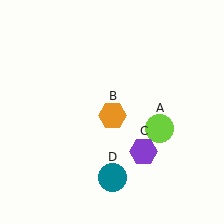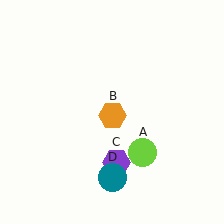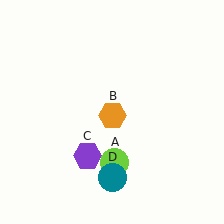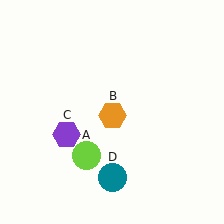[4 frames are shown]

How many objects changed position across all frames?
2 objects changed position: lime circle (object A), purple hexagon (object C).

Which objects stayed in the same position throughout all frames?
Orange hexagon (object B) and teal circle (object D) remained stationary.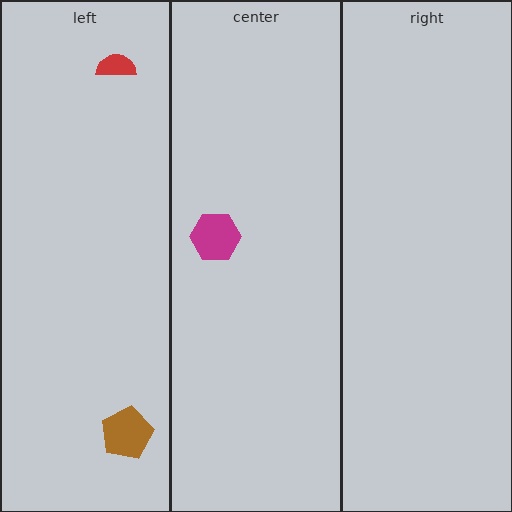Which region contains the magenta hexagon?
The center region.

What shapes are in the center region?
The magenta hexagon.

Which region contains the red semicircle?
The left region.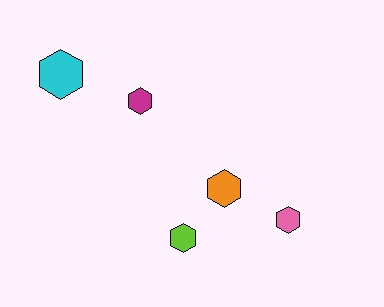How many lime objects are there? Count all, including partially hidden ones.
There is 1 lime object.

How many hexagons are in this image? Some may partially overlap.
There are 5 hexagons.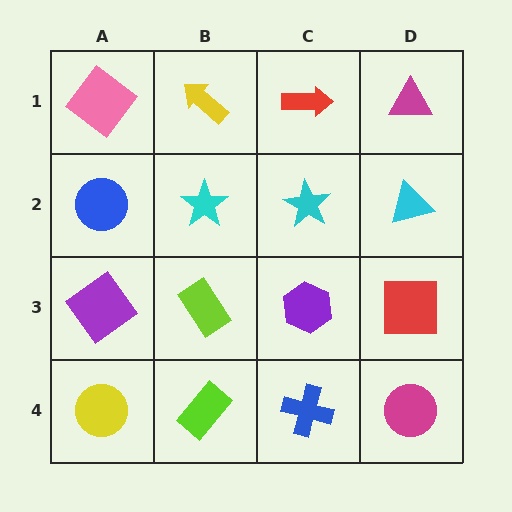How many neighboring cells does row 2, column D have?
3.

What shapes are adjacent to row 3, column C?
A cyan star (row 2, column C), a blue cross (row 4, column C), a lime rectangle (row 3, column B), a red square (row 3, column D).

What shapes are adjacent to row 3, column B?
A cyan star (row 2, column B), a lime rectangle (row 4, column B), a purple diamond (row 3, column A), a purple hexagon (row 3, column C).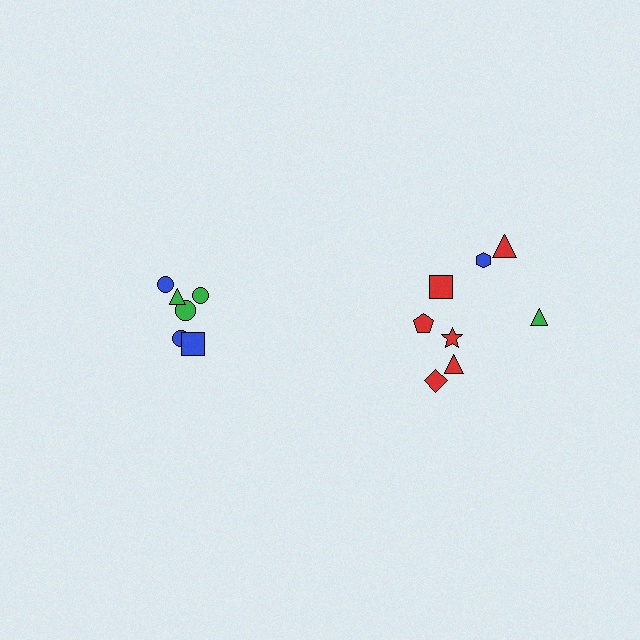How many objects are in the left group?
There are 6 objects.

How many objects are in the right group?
There are 8 objects.